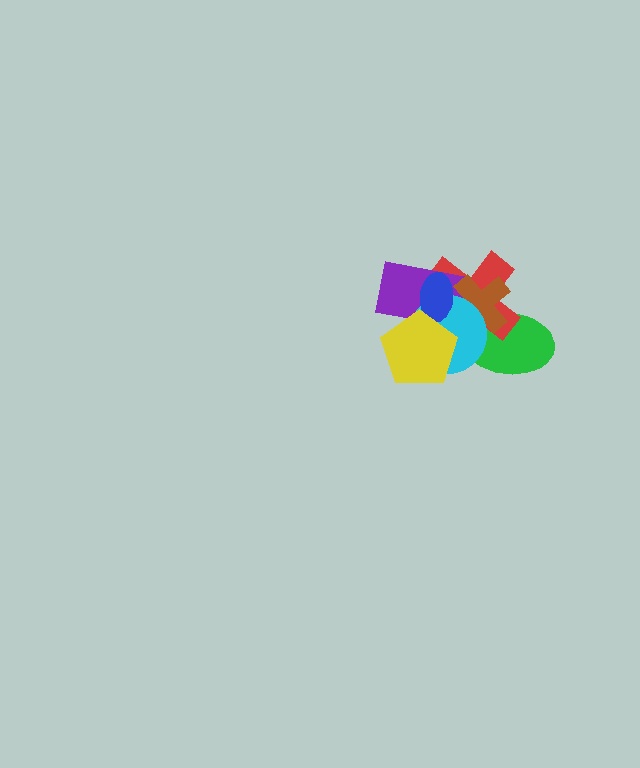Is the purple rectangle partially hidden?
Yes, it is partially covered by another shape.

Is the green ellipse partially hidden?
Yes, it is partially covered by another shape.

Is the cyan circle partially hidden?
Yes, it is partially covered by another shape.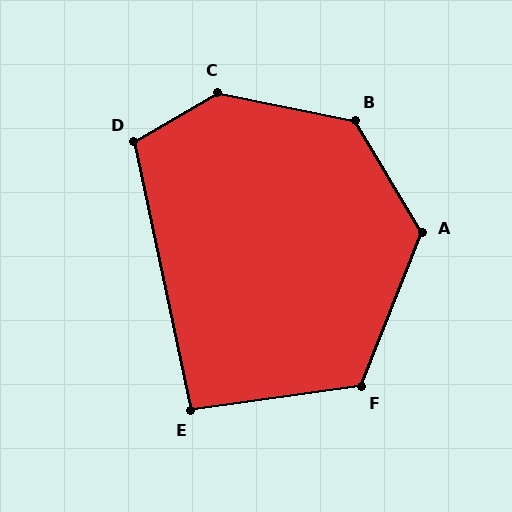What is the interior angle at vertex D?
Approximately 108 degrees (obtuse).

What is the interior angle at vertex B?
Approximately 132 degrees (obtuse).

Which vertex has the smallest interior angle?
E, at approximately 94 degrees.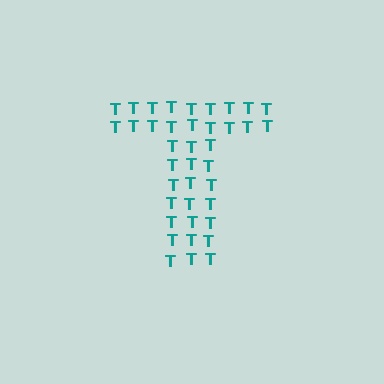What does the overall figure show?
The overall figure shows the letter T.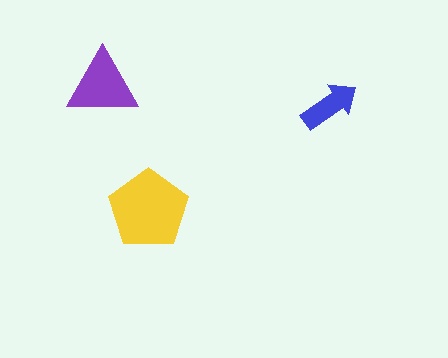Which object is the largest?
The yellow pentagon.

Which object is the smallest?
The blue arrow.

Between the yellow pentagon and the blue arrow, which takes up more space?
The yellow pentagon.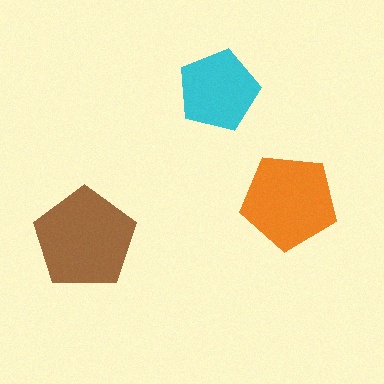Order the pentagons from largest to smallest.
the brown one, the orange one, the cyan one.